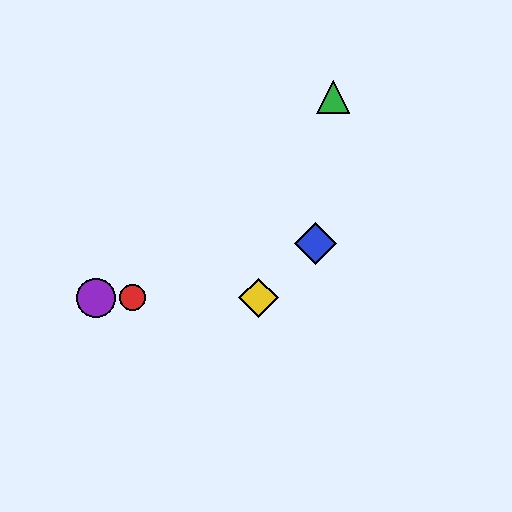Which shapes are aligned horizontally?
The red circle, the yellow diamond, the purple circle are aligned horizontally.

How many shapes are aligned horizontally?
3 shapes (the red circle, the yellow diamond, the purple circle) are aligned horizontally.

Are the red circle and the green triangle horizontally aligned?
No, the red circle is at y≈298 and the green triangle is at y≈97.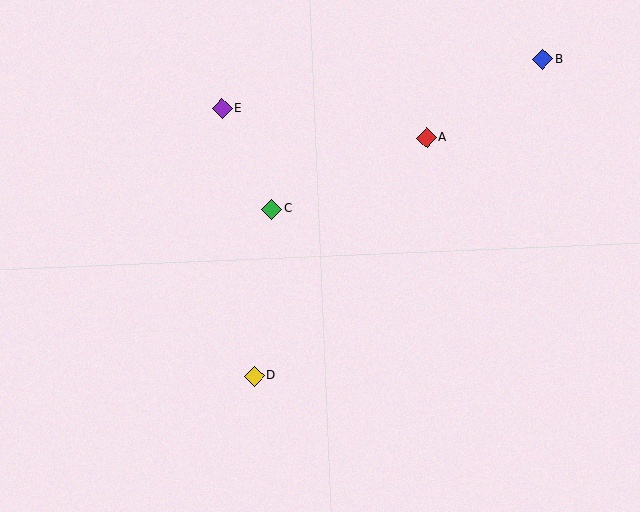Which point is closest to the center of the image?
Point C at (272, 209) is closest to the center.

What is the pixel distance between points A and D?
The distance between A and D is 294 pixels.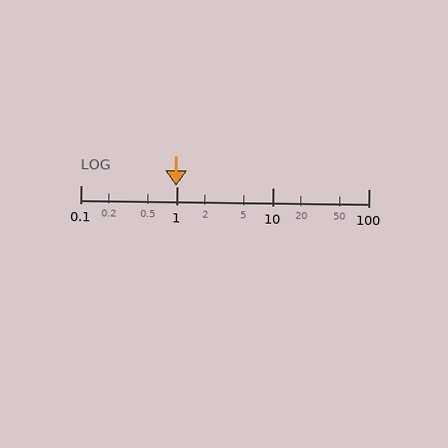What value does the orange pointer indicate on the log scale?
The pointer indicates approximately 0.98.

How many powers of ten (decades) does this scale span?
The scale spans 3 decades, from 0.1 to 100.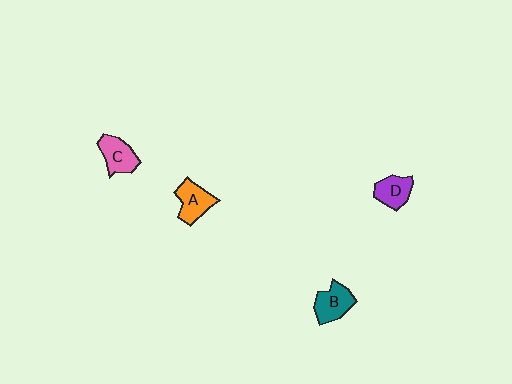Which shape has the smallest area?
Shape D (purple).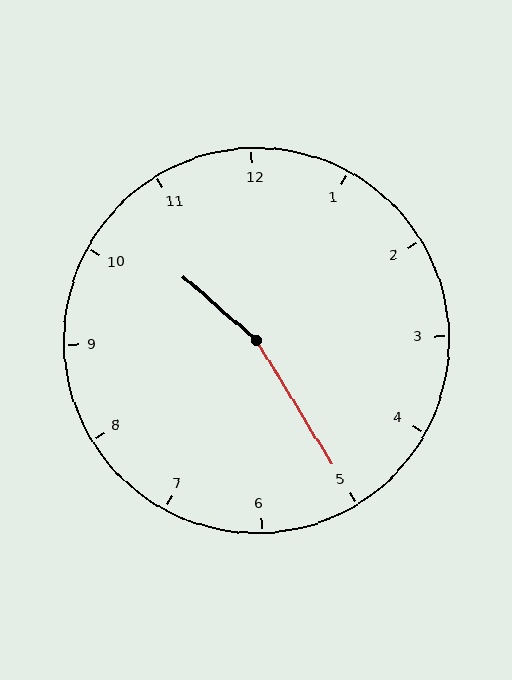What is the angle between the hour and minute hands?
Approximately 162 degrees.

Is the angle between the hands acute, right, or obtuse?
It is obtuse.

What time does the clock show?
10:25.